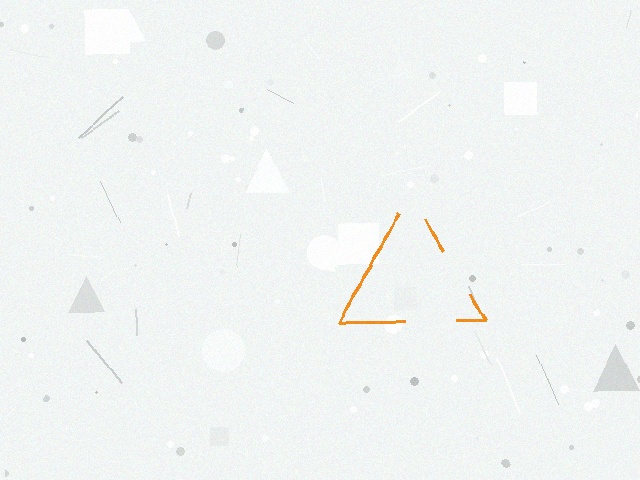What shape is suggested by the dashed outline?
The dashed outline suggests a triangle.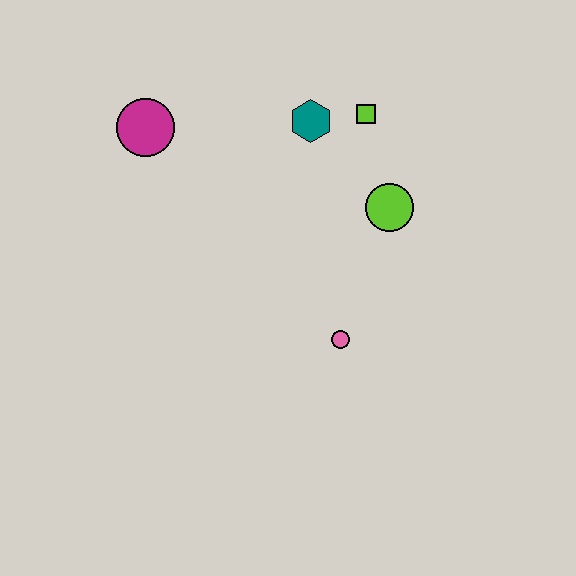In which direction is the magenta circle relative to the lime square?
The magenta circle is to the left of the lime square.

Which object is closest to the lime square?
The teal hexagon is closest to the lime square.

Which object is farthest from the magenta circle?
The pink circle is farthest from the magenta circle.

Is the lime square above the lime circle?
Yes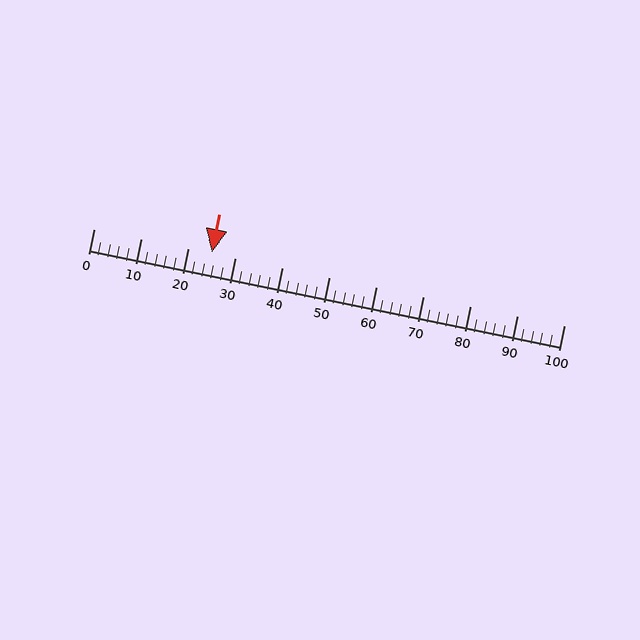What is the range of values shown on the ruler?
The ruler shows values from 0 to 100.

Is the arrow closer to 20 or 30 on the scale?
The arrow is closer to 30.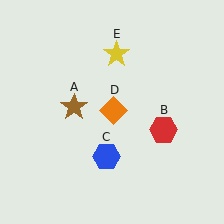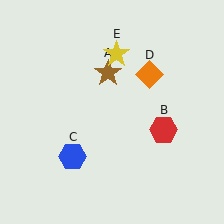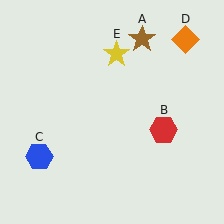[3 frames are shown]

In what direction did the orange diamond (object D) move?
The orange diamond (object D) moved up and to the right.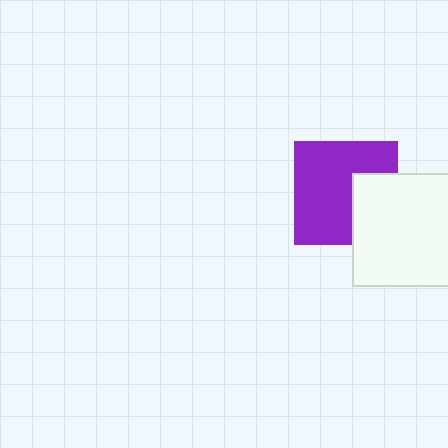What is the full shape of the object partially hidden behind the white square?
The partially hidden object is a purple square.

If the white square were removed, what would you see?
You would see the complete purple square.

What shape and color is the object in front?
The object in front is a white square.